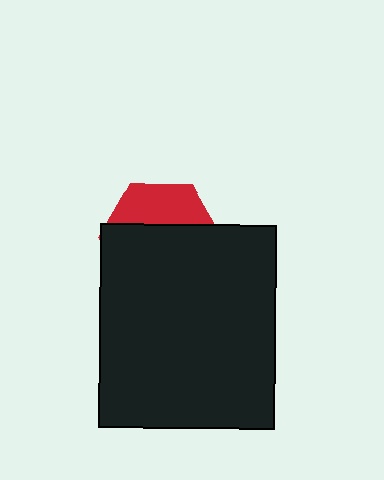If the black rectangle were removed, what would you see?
You would see the complete red hexagon.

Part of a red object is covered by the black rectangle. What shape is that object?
It is a hexagon.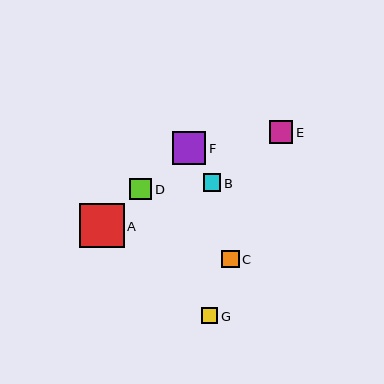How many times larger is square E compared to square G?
Square E is approximately 1.5 times the size of square G.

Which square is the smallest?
Square G is the smallest with a size of approximately 16 pixels.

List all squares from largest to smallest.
From largest to smallest: A, F, E, D, C, B, G.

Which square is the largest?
Square A is the largest with a size of approximately 45 pixels.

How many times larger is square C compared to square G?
Square C is approximately 1.1 times the size of square G.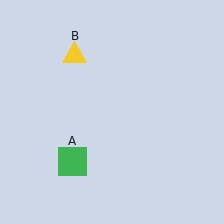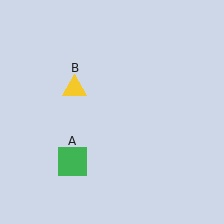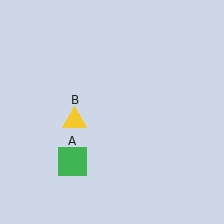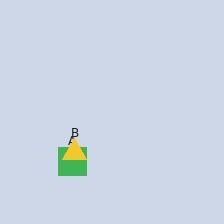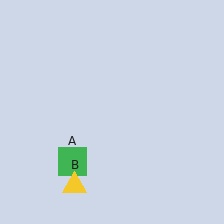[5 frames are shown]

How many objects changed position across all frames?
1 object changed position: yellow triangle (object B).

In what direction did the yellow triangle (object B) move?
The yellow triangle (object B) moved down.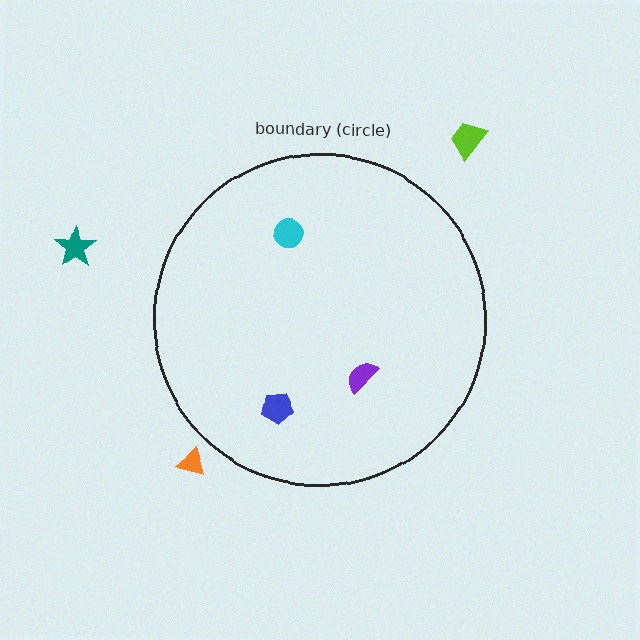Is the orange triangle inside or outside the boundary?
Outside.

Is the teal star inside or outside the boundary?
Outside.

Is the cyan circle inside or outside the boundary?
Inside.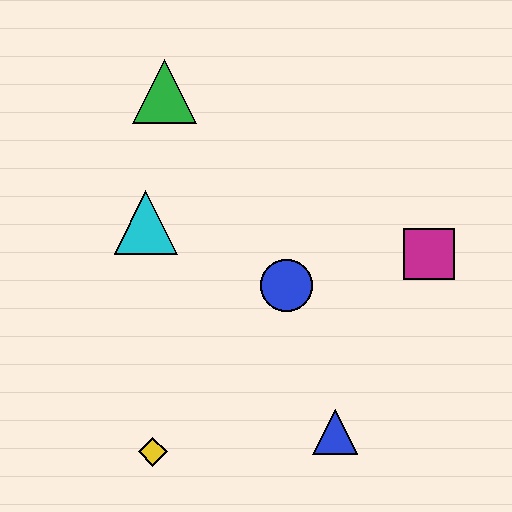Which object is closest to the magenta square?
The blue circle is closest to the magenta square.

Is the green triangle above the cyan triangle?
Yes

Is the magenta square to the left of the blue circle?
No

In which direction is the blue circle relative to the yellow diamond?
The blue circle is above the yellow diamond.